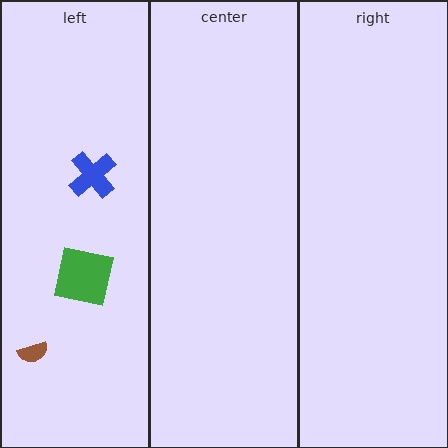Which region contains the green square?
The left region.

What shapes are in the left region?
The green square, the blue cross, the brown semicircle.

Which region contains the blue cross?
The left region.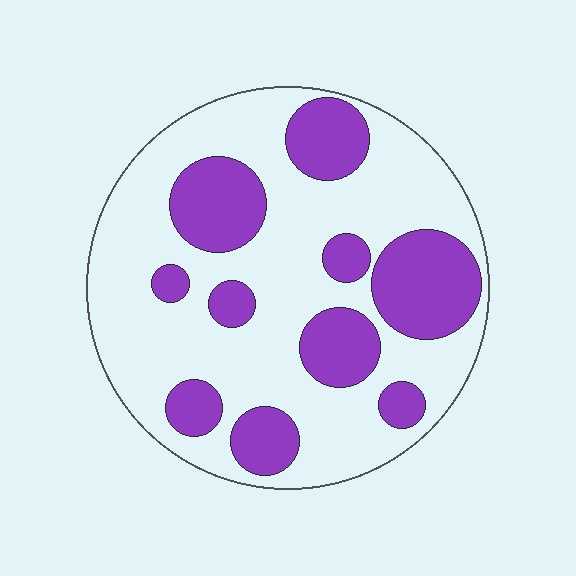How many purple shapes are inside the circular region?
10.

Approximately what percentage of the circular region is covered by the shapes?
Approximately 30%.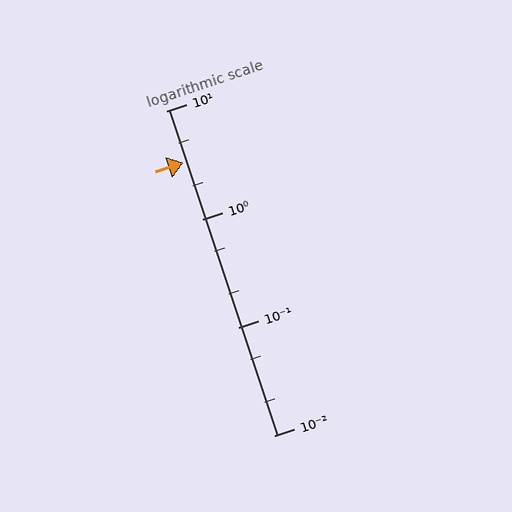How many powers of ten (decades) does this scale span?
The scale spans 3 decades, from 0.01 to 10.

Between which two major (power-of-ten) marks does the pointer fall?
The pointer is between 1 and 10.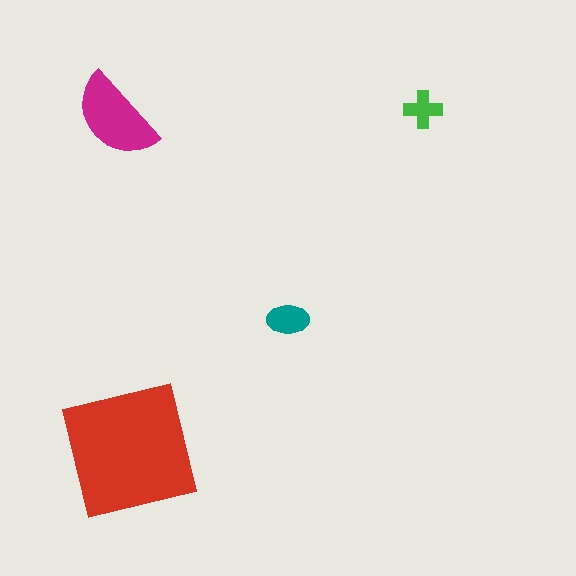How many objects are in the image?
There are 4 objects in the image.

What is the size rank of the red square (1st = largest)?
1st.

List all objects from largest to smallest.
The red square, the magenta semicircle, the teal ellipse, the green cross.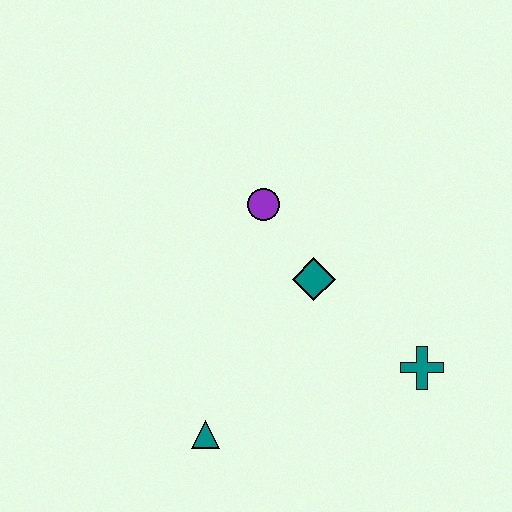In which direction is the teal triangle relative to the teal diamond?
The teal triangle is below the teal diamond.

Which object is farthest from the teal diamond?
The teal triangle is farthest from the teal diamond.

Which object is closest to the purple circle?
The teal diamond is closest to the purple circle.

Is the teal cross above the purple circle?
No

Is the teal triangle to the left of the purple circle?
Yes